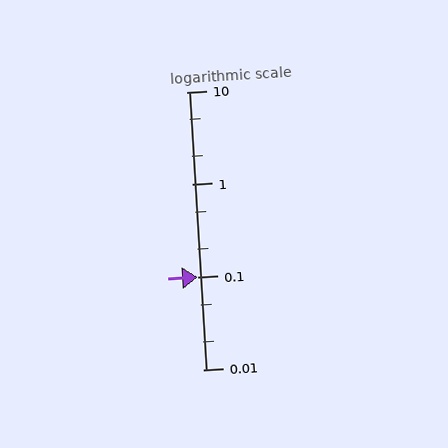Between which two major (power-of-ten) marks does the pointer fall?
The pointer is between 0.1 and 1.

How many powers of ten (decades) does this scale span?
The scale spans 3 decades, from 0.01 to 10.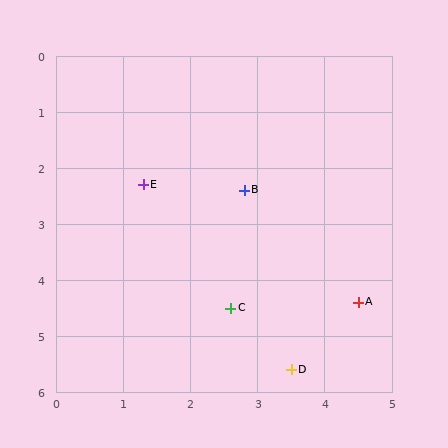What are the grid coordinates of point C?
Point C is at approximately (2.6, 4.5).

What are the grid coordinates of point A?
Point A is at approximately (4.5, 4.4).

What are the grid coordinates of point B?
Point B is at approximately (2.8, 2.4).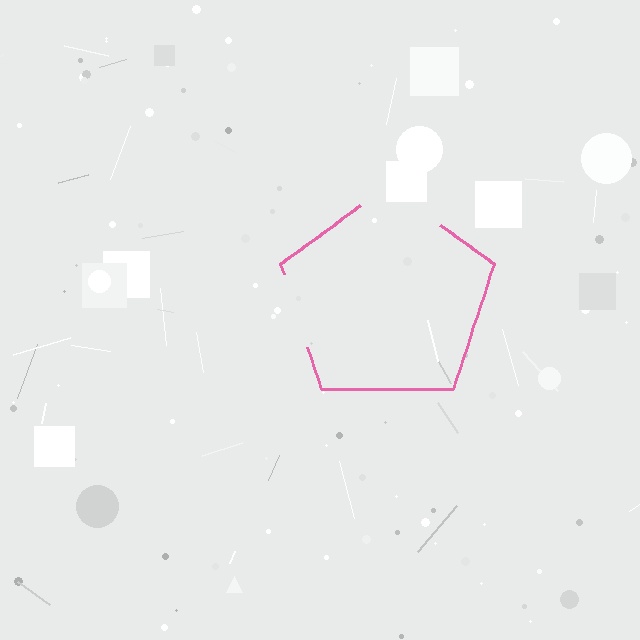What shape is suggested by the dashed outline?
The dashed outline suggests a pentagon.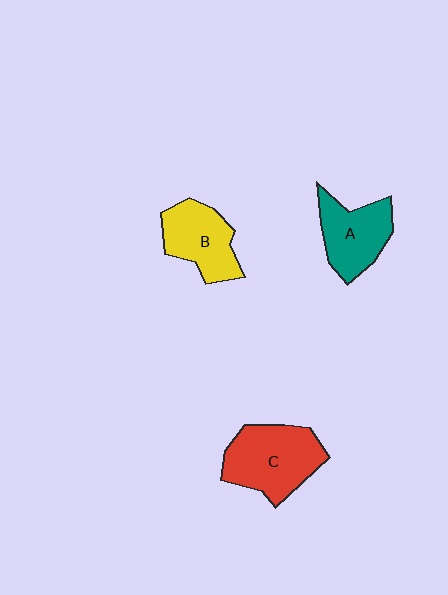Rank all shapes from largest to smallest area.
From largest to smallest: C (red), A (teal), B (yellow).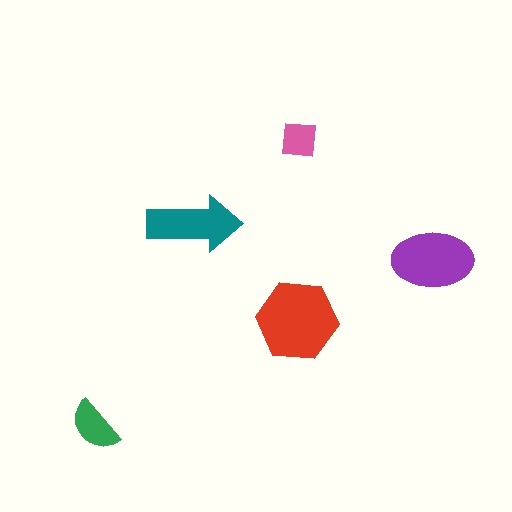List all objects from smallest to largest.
The pink square, the green semicircle, the teal arrow, the purple ellipse, the red hexagon.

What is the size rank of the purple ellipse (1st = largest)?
2nd.